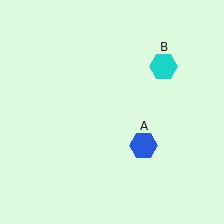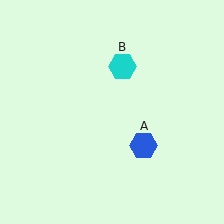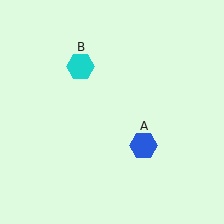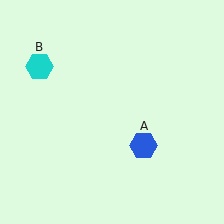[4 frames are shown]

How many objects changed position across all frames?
1 object changed position: cyan hexagon (object B).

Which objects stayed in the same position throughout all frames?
Blue hexagon (object A) remained stationary.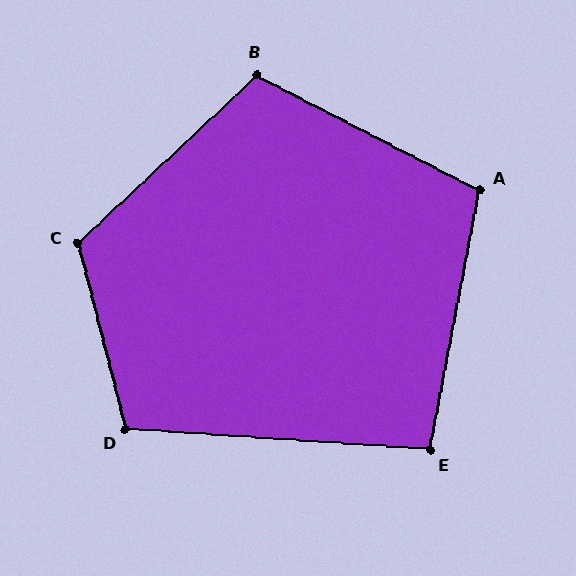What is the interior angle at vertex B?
Approximately 110 degrees (obtuse).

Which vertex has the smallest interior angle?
E, at approximately 97 degrees.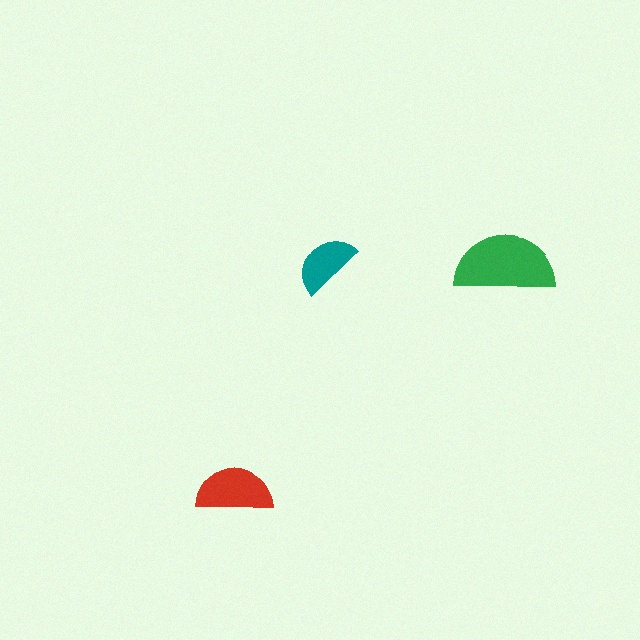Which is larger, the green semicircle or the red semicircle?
The green one.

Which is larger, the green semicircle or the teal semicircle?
The green one.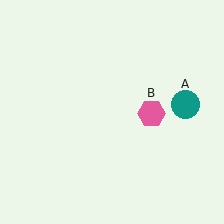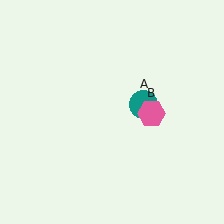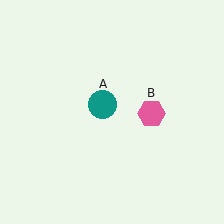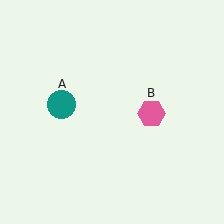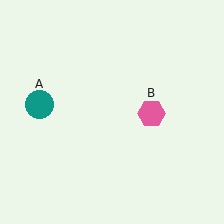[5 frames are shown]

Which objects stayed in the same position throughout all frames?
Pink hexagon (object B) remained stationary.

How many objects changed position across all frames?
1 object changed position: teal circle (object A).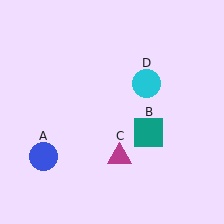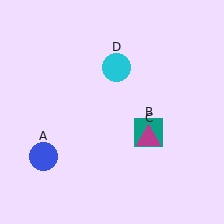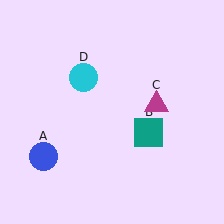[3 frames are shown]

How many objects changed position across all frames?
2 objects changed position: magenta triangle (object C), cyan circle (object D).